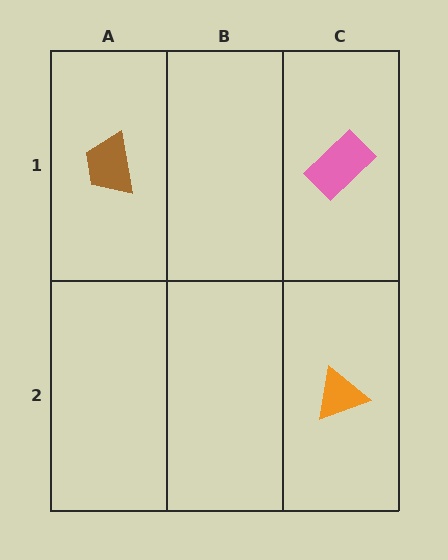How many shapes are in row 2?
1 shape.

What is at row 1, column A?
A brown trapezoid.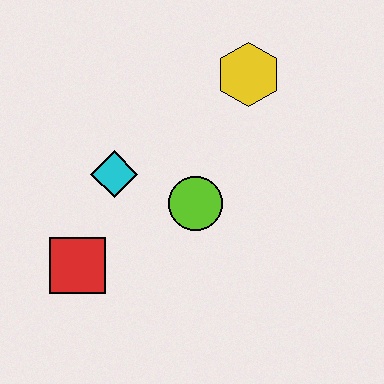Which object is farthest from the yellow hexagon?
The red square is farthest from the yellow hexagon.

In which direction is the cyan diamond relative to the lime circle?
The cyan diamond is to the left of the lime circle.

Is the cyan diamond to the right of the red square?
Yes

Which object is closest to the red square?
The cyan diamond is closest to the red square.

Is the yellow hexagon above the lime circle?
Yes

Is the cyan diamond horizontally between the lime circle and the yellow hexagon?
No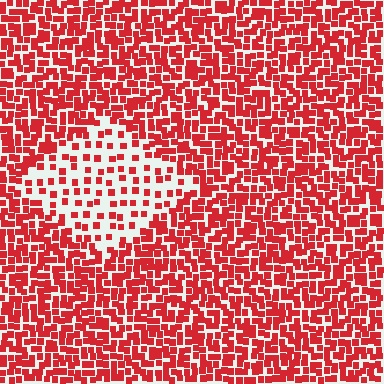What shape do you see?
I see a diamond.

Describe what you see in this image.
The image contains small red elements arranged at two different densities. A diamond-shaped region is visible where the elements are less densely packed than the surrounding area.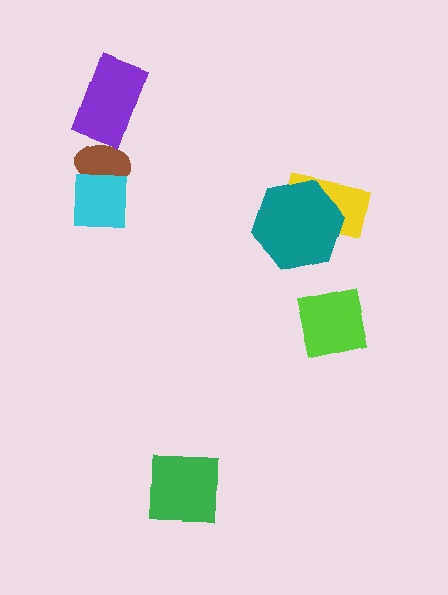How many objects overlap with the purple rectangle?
0 objects overlap with the purple rectangle.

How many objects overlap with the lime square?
0 objects overlap with the lime square.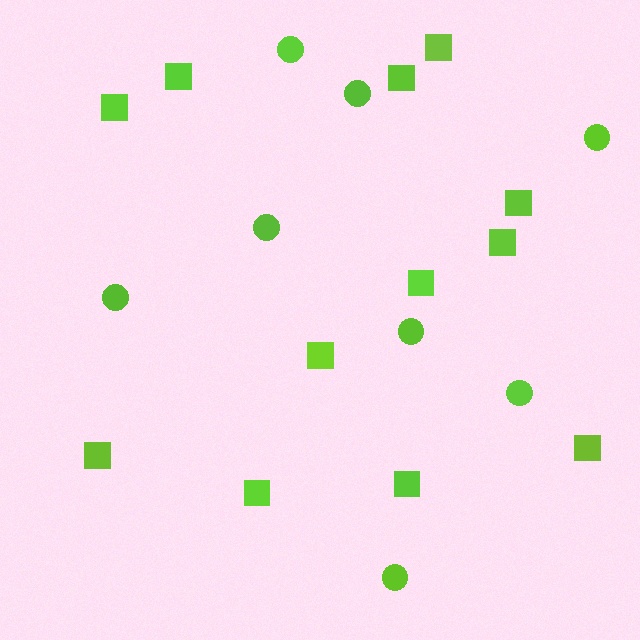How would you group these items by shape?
There are 2 groups: one group of circles (8) and one group of squares (12).